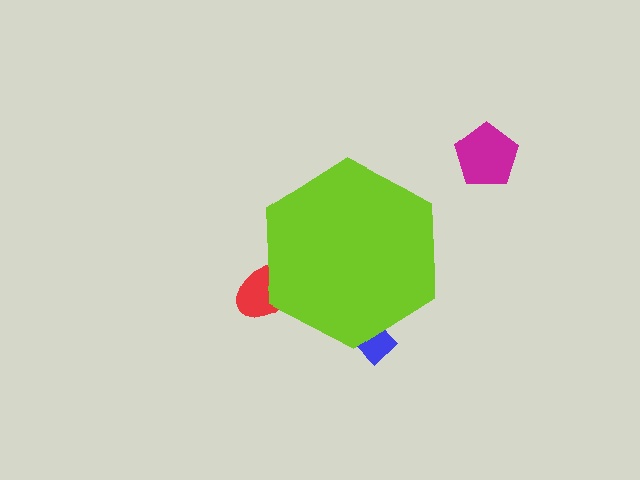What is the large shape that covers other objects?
A lime hexagon.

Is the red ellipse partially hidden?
Yes, the red ellipse is partially hidden behind the lime hexagon.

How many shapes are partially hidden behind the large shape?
2 shapes are partially hidden.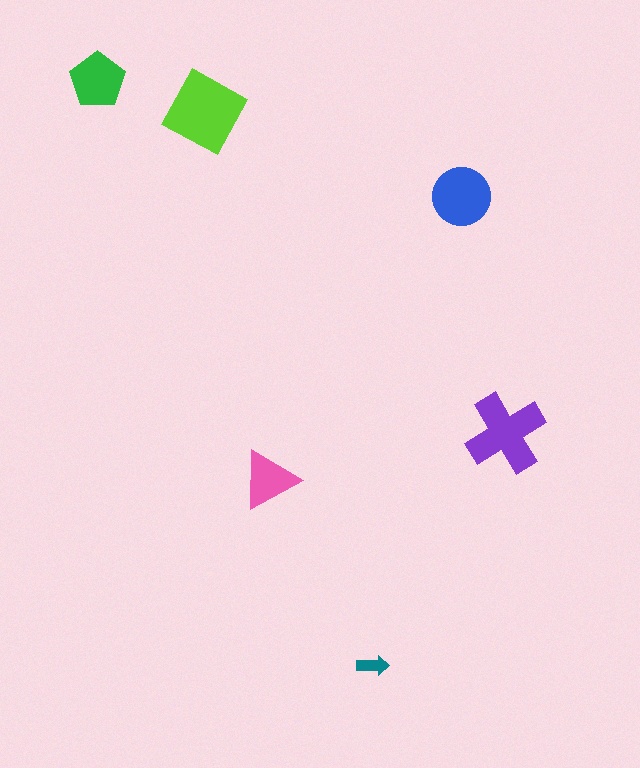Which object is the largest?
The lime square.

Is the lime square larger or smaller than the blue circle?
Larger.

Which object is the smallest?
The teal arrow.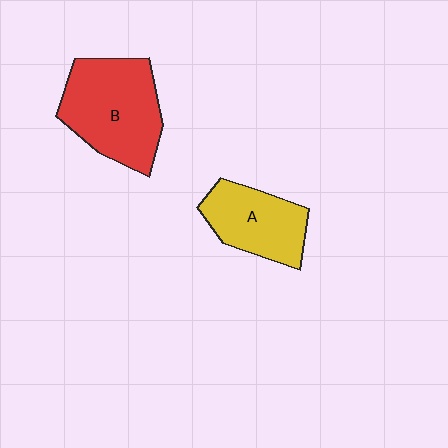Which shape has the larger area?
Shape B (red).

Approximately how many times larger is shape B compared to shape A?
Approximately 1.4 times.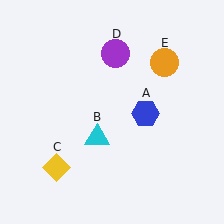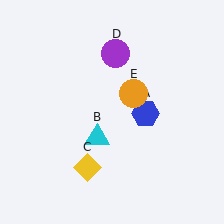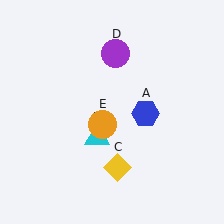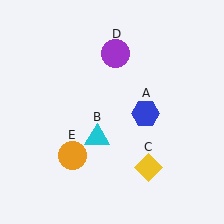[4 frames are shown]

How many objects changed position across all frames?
2 objects changed position: yellow diamond (object C), orange circle (object E).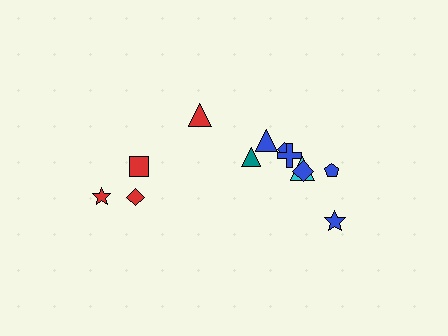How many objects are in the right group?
There are 8 objects.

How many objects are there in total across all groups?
There are 12 objects.